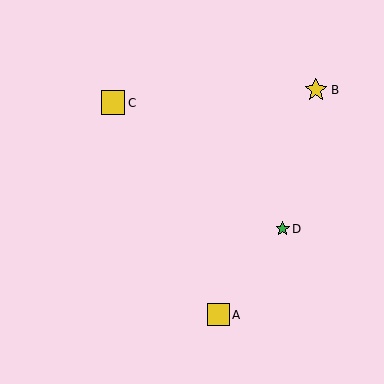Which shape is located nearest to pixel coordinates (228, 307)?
The yellow square (labeled A) at (219, 315) is nearest to that location.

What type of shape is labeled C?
Shape C is a yellow square.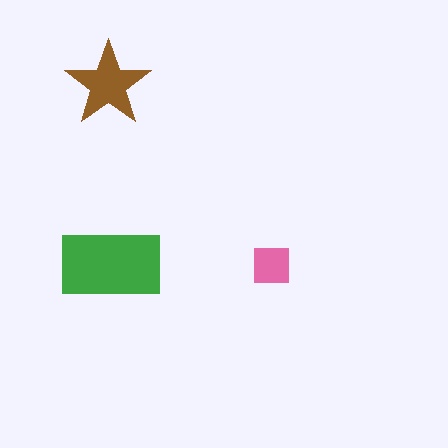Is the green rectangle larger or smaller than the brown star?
Larger.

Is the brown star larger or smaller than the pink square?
Larger.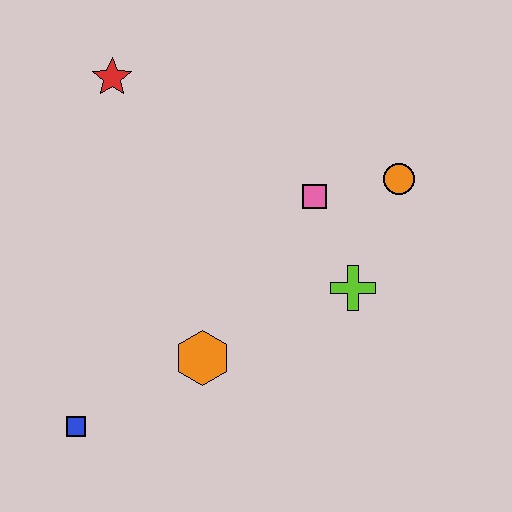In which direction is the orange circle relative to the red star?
The orange circle is to the right of the red star.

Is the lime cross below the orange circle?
Yes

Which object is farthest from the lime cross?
The red star is farthest from the lime cross.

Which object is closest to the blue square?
The orange hexagon is closest to the blue square.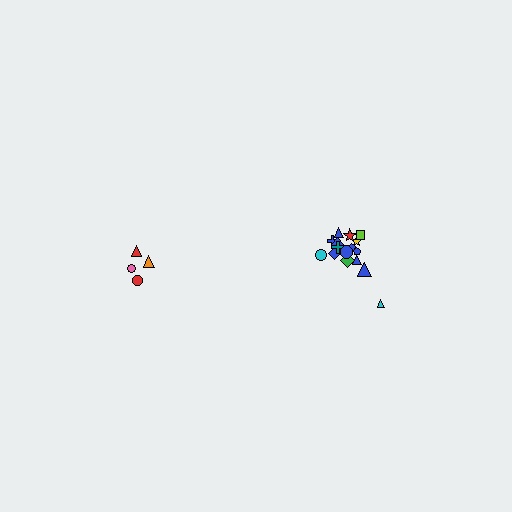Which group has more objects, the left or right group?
The right group.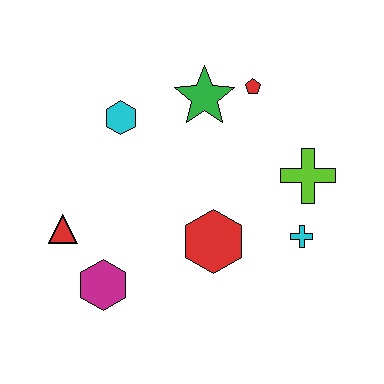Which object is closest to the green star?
The red pentagon is closest to the green star.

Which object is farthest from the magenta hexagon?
The red pentagon is farthest from the magenta hexagon.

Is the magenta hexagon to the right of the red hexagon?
No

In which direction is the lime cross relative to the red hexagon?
The lime cross is to the right of the red hexagon.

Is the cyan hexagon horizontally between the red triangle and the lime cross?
Yes